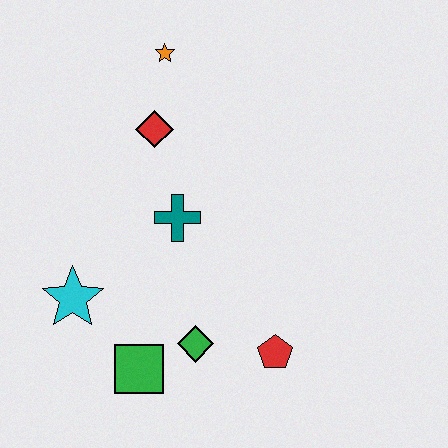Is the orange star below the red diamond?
No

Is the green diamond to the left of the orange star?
No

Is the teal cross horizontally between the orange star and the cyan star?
No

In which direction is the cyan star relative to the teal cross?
The cyan star is to the left of the teal cross.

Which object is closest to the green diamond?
The green square is closest to the green diamond.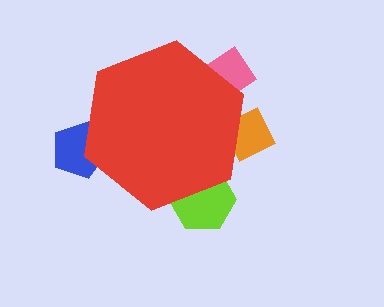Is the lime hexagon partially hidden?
Yes, the lime hexagon is partially hidden behind the red hexagon.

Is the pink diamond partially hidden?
Yes, the pink diamond is partially hidden behind the red hexagon.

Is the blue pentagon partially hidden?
Yes, the blue pentagon is partially hidden behind the red hexagon.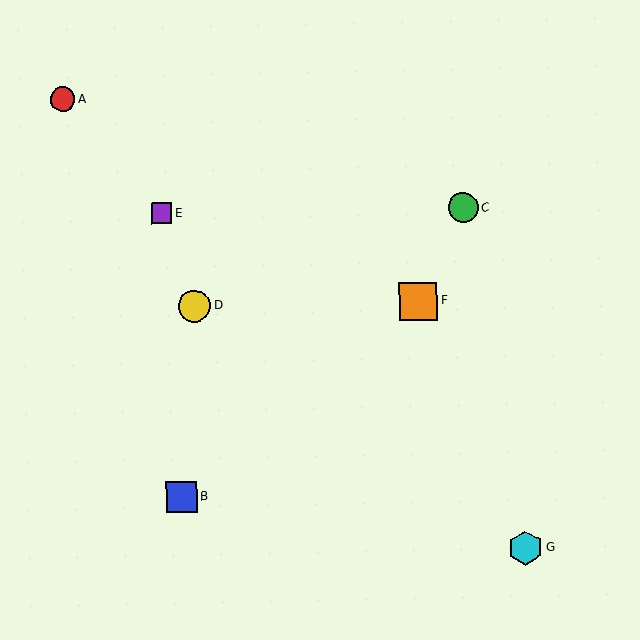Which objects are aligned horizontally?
Objects D, F are aligned horizontally.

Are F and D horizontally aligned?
Yes, both are at y≈301.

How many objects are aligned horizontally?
2 objects (D, F) are aligned horizontally.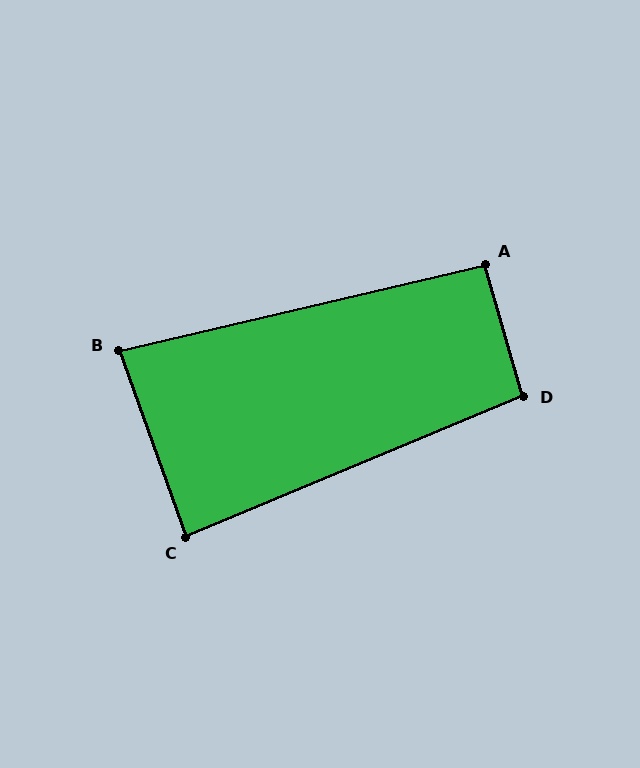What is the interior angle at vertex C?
Approximately 87 degrees (approximately right).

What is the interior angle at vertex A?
Approximately 93 degrees (approximately right).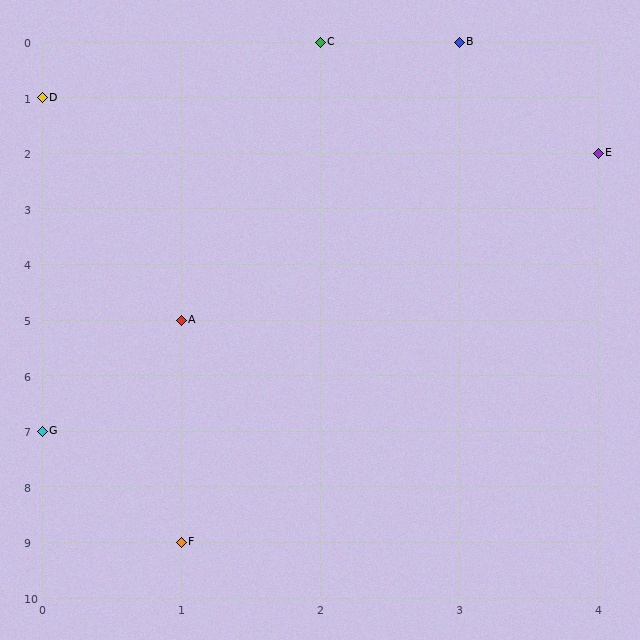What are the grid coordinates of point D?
Point D is at grid coordinates (0, 1).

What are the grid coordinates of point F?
Point F is at grid coordinates (1, 9).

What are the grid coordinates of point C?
Point C is at grid coordinates (2, 0).